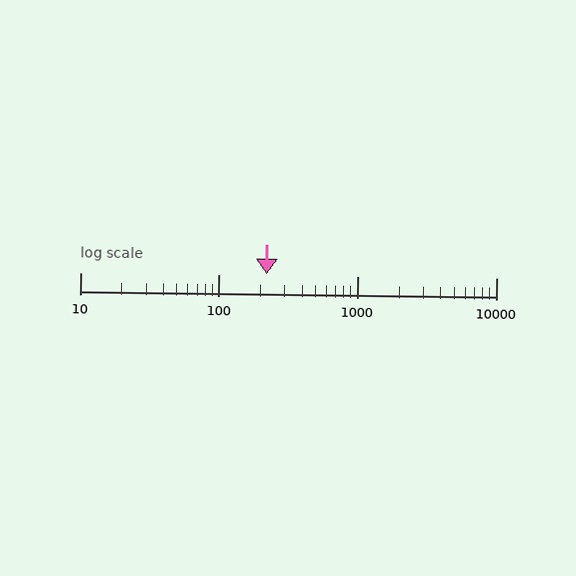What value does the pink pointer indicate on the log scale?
The pointer indicates approximately 220.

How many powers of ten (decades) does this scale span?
The scale spans 3 decades, from 10 to 10000.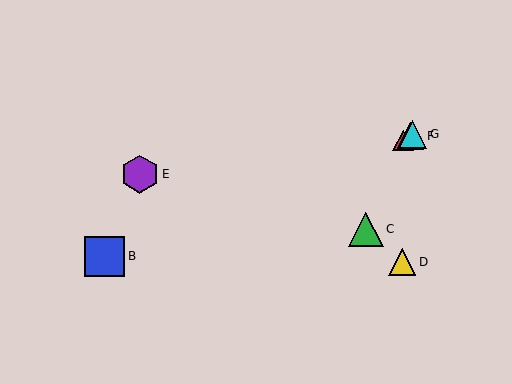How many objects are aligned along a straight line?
3 objects (A, F, G) are aligned along a straight line.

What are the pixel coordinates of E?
Object E is at (140, 174).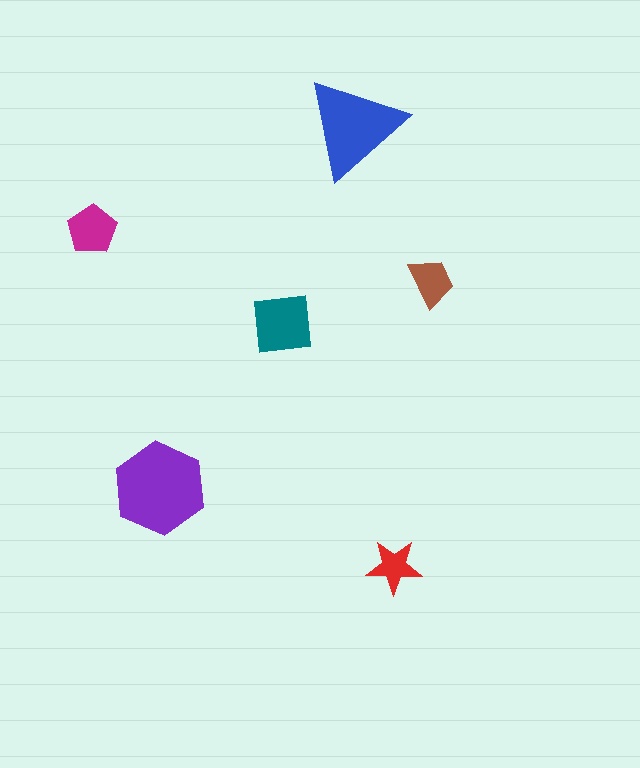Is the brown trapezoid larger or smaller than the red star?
Larger.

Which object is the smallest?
The red star.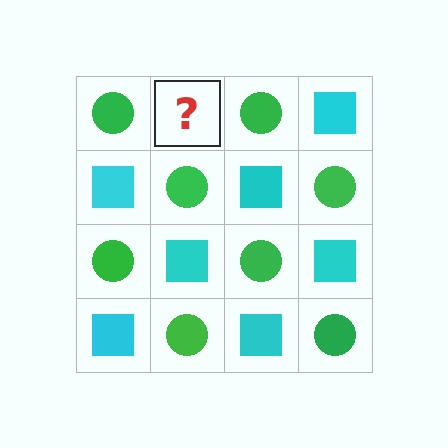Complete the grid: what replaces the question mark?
The question mark should be replaced with a cyan square.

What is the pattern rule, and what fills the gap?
The rule is that it alternates green circle and cyan square in a checkerboard pattern. The gap should be filled with a cyan square.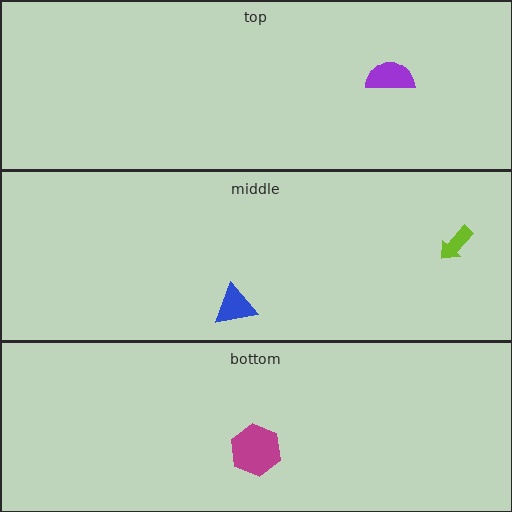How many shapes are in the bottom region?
1.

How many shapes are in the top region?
1.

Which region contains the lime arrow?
The middle region.